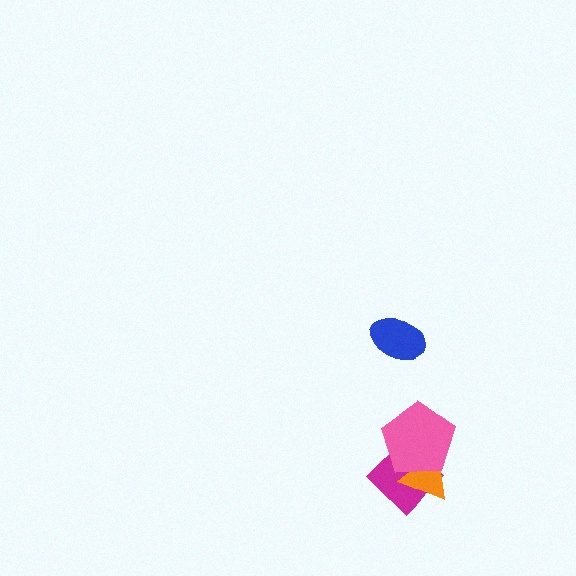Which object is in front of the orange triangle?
The pink pentagon is in front of the orange triangle.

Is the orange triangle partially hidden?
Yes, it is partially covered by another shape.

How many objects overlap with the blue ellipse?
0 objects overlap with the blue ellipse.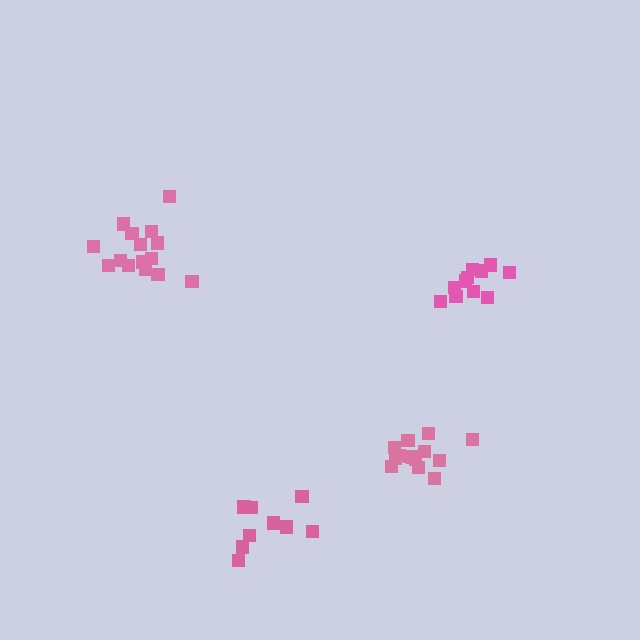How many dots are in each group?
Group 1: 14 dots, Group 2: 11 dots, Group 3: 9 dots, Group 4: 15 dots (49 total).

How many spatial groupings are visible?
There are 4 spatial groupings.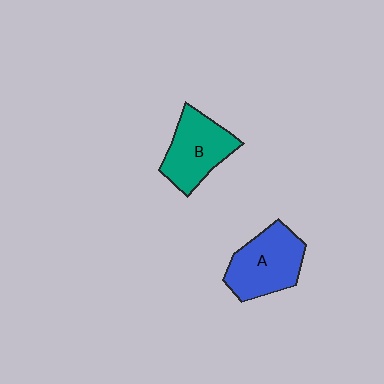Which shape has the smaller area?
Shape B (teal).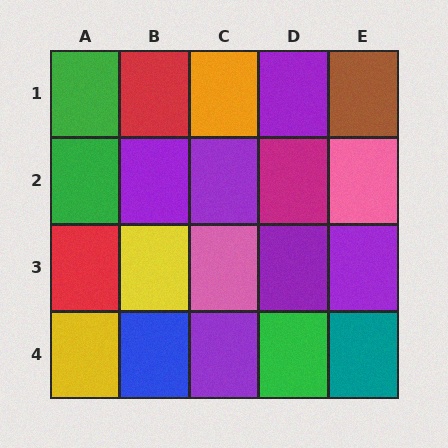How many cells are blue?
1 cell is blue.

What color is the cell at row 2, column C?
Purple.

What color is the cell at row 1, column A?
Green.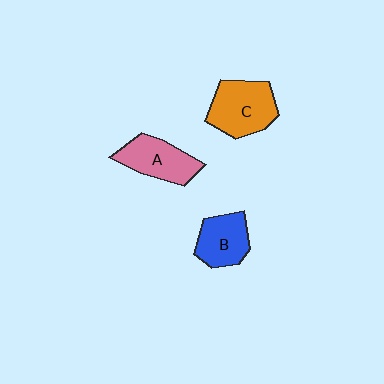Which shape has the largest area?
Shape C (orange).